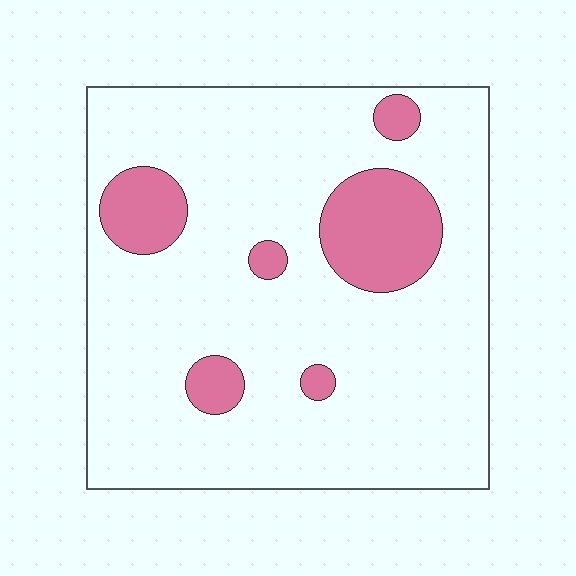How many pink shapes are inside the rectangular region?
6.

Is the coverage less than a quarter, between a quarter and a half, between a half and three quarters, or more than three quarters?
Less than a quarter.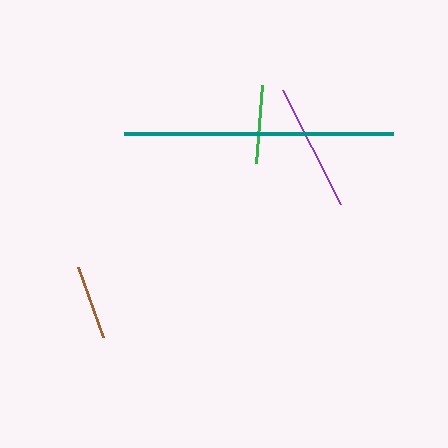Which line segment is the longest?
The teal line is the longest at approximately 269 pixels.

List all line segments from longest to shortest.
From longest to shortest: teal, purple, green, brown.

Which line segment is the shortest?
The brown line is the shortest at approximately 74 pixels.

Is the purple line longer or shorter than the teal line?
The teal line is longer than the purple line.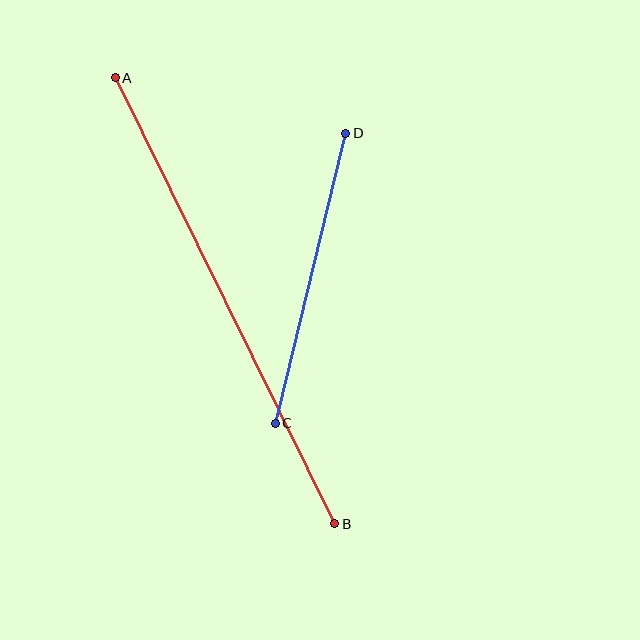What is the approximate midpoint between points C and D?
The midpoint is at approximately (311, 278) pixels.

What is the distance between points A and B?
The distance is approximately 497 pixels.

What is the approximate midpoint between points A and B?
The midpoint is at approximately (225, 301) pixels.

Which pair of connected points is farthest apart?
Points A and B are farthest apart.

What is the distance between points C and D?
The distance is approximately 299 pixels.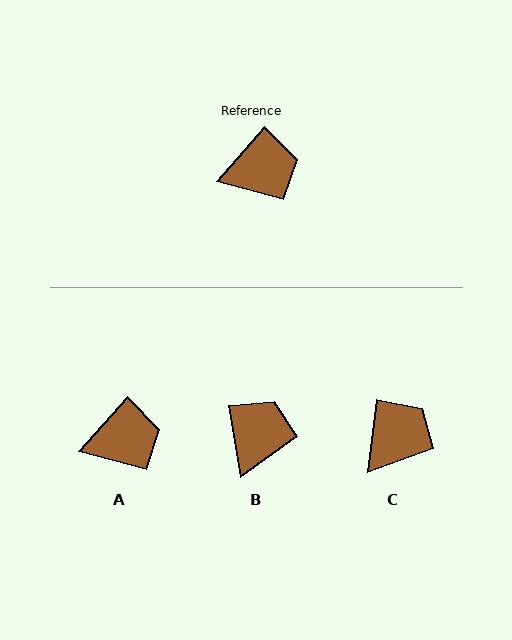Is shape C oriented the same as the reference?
No, it is off by about 35 degrees.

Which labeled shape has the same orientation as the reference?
A.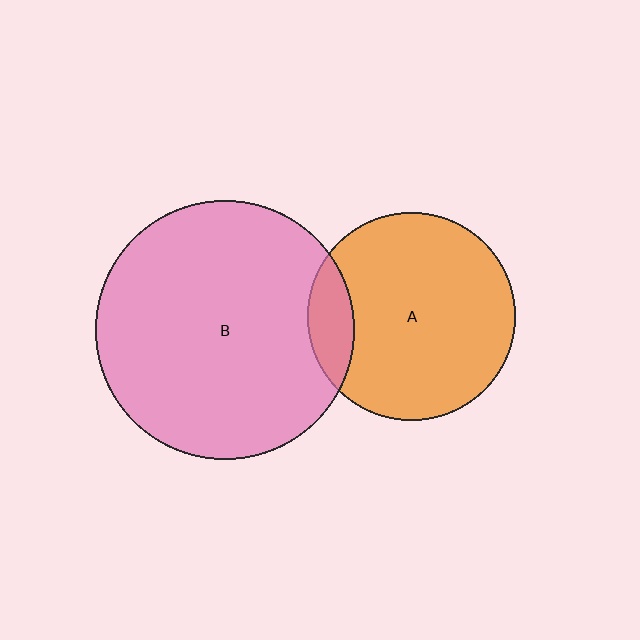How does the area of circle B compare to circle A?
Approximately 1.5 times.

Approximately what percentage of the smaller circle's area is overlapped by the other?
Approximately 15%.